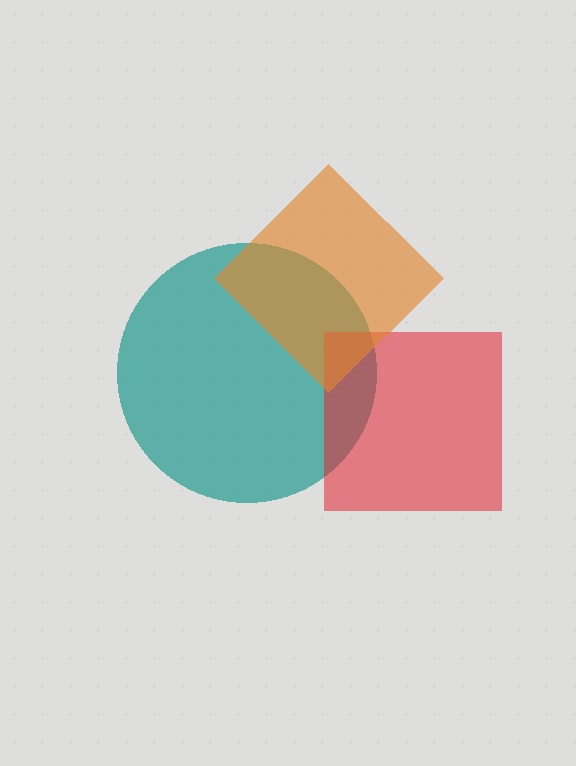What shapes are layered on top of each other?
The layered shapes are: a teal circle, a red square, an orange diamond.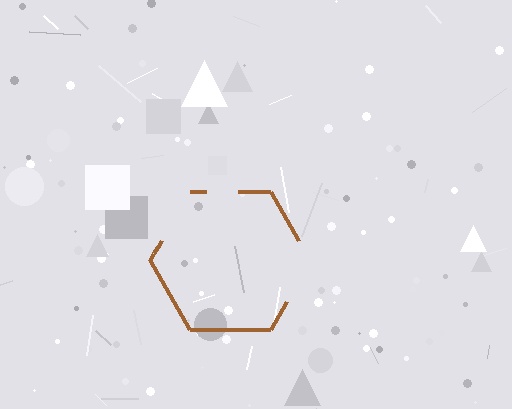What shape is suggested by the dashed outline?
The dashed outline suggests a hexagon.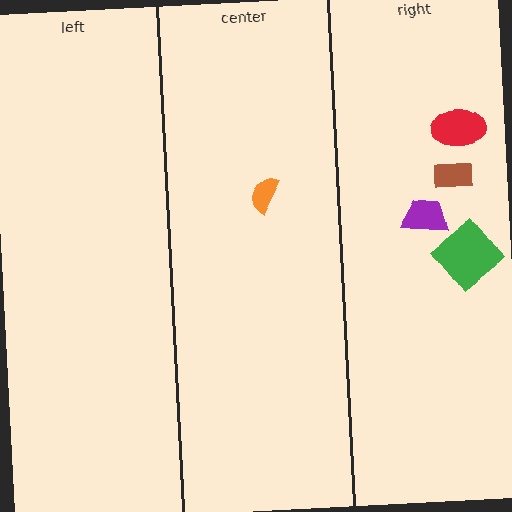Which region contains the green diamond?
The right region.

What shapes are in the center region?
The orange semicircle.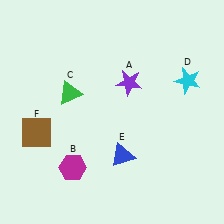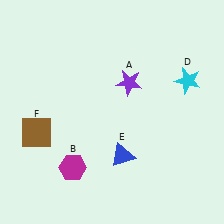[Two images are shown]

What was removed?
The green triangle (C) was removed in Image 2.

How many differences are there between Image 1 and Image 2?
There is 1 difference between the two images.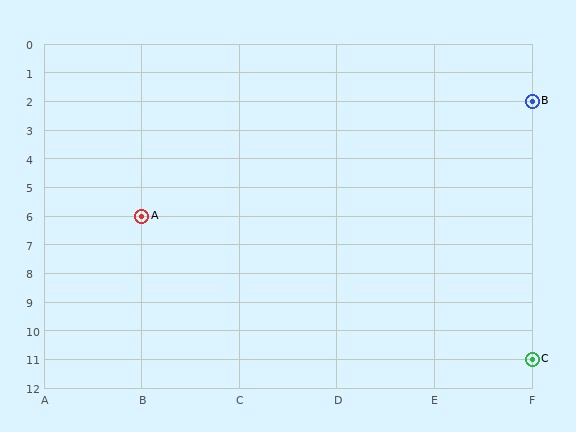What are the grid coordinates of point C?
Point C is at grid coordinates (F, 11).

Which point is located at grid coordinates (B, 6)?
Point A is at (B, 6).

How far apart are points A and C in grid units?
Points A and C are 4 columns and 5 rows apart (about 6.4 grid units diagonally).